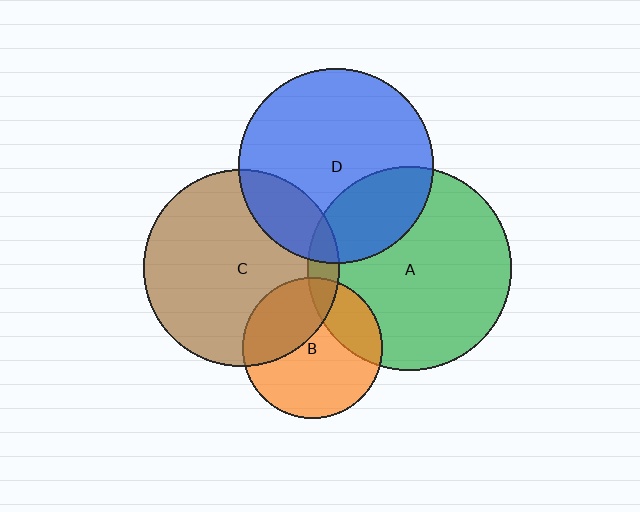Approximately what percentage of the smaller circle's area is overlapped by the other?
Approximately 25%.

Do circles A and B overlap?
Yes.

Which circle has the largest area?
Circle A (green).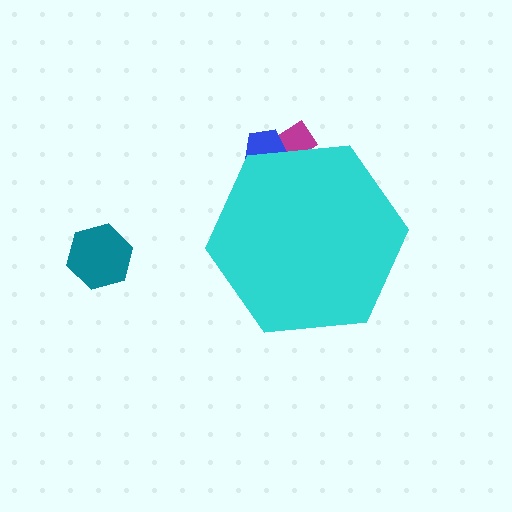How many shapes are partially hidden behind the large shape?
2 shapes are partially hidden.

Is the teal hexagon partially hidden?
No, the teal hexagon is fully visible.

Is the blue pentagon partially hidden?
Yes, the blue pentagon is partially hidden behind the cyan hexagon.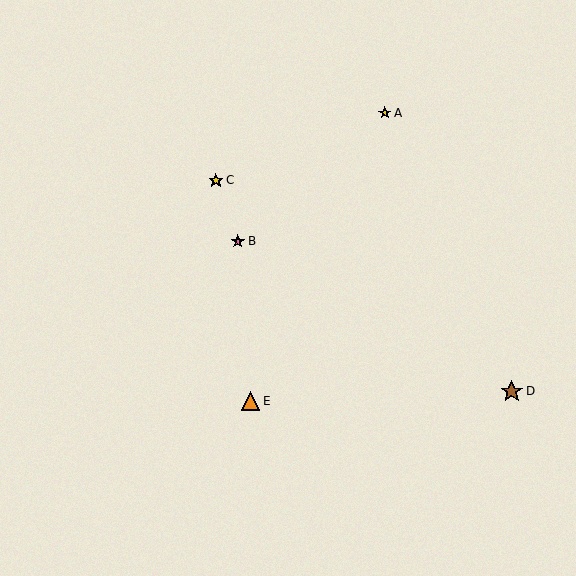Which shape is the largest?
The brown star (labeled D) is the largest.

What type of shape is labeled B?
Shape B is a pink star.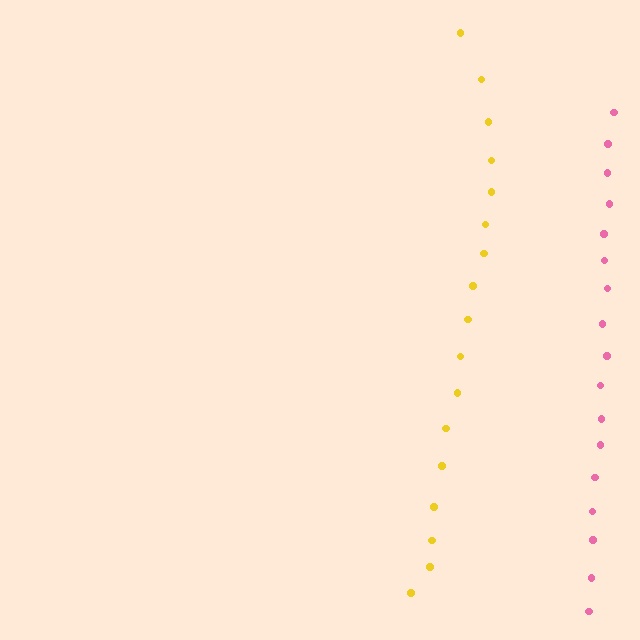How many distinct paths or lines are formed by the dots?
There are 2 distinct paths.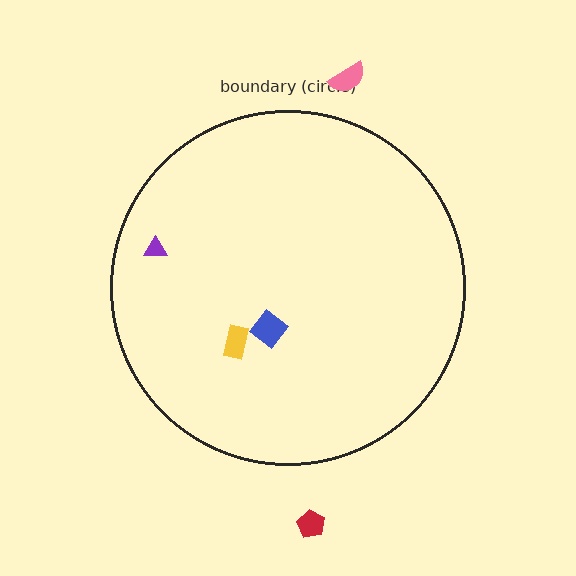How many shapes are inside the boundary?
3 inside, 2 outside.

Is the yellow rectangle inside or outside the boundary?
Inside.